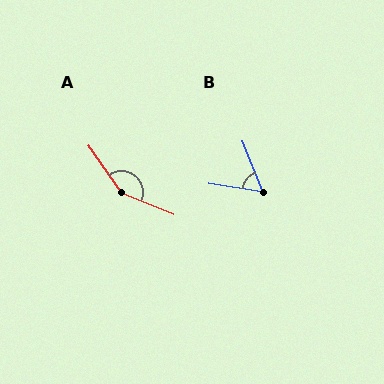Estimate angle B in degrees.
Approximately 59 degrees.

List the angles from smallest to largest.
B (59°), A (147°).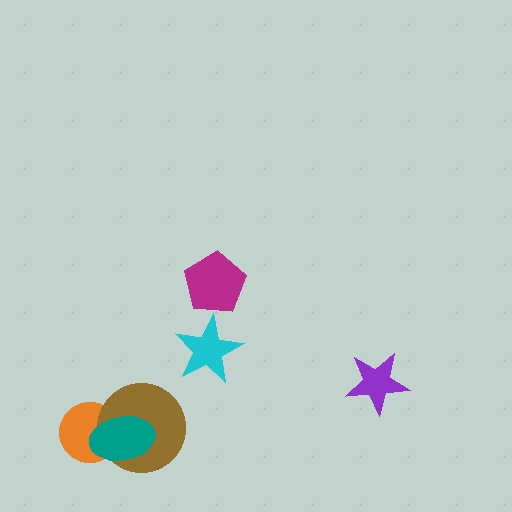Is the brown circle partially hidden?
Yes, it is partially covered by another shape.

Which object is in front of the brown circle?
The teal ellipse is in front of the brown circle.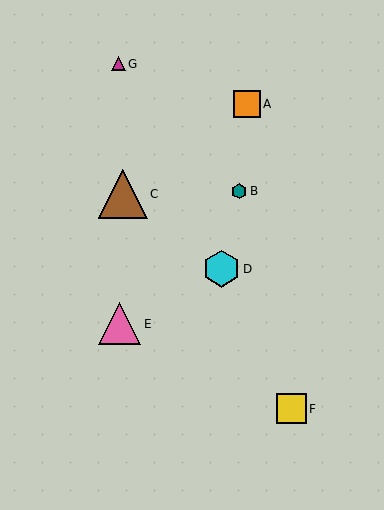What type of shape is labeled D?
Shape D is a cyan hexagon.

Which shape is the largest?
The brown triangle (labeled C) is the largest.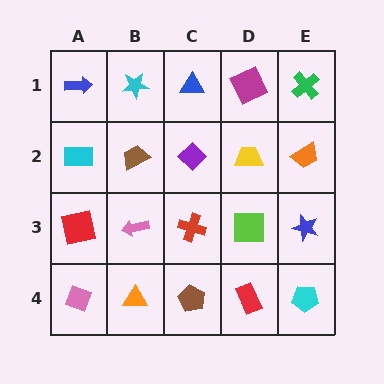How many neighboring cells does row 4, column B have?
3.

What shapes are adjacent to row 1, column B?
A brown trapezoid (row 2, column B), a blue arrow (row 1, column A), a blue triangle (row 1, column C).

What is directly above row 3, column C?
A purple diamond.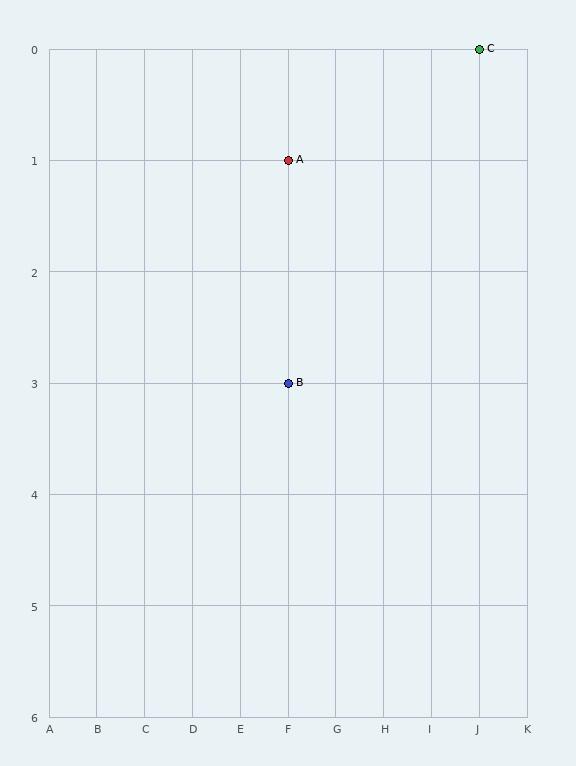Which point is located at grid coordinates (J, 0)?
Point C is at (J, 0).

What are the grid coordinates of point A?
Point A is at grid coordinates (F, 1).